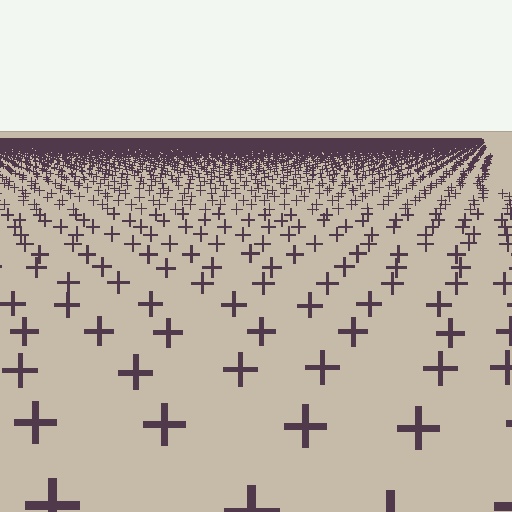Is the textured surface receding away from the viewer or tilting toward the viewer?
The surface is receding away from the viewer. Texture elements get smaller and denser toward the top.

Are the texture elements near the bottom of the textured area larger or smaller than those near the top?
Larger. Near the bottom, elements are closer to the viewer and appear at a bigger on-screen size.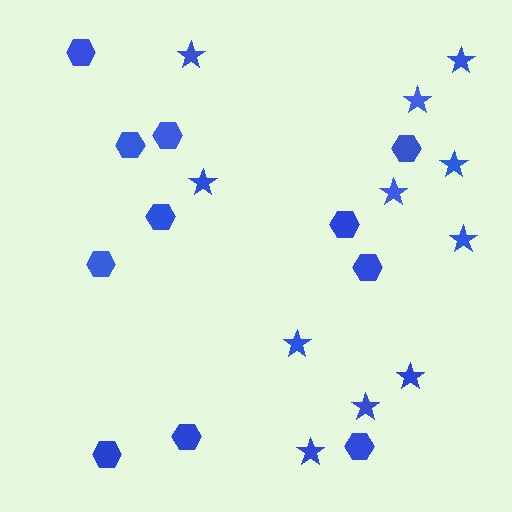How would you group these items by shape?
There are 2 groups: one group of stars (11) and one group of hexagons (11).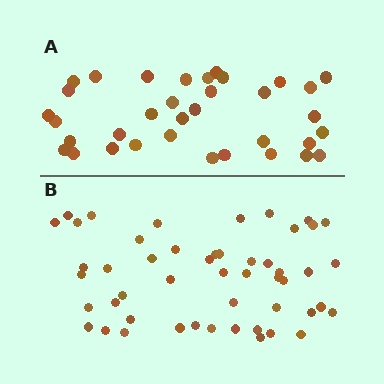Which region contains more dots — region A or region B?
Region B (the bottom region) has more dots.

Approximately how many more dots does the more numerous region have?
Region B has approximately 15 more dots than region A.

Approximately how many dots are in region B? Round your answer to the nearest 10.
About 50 dots.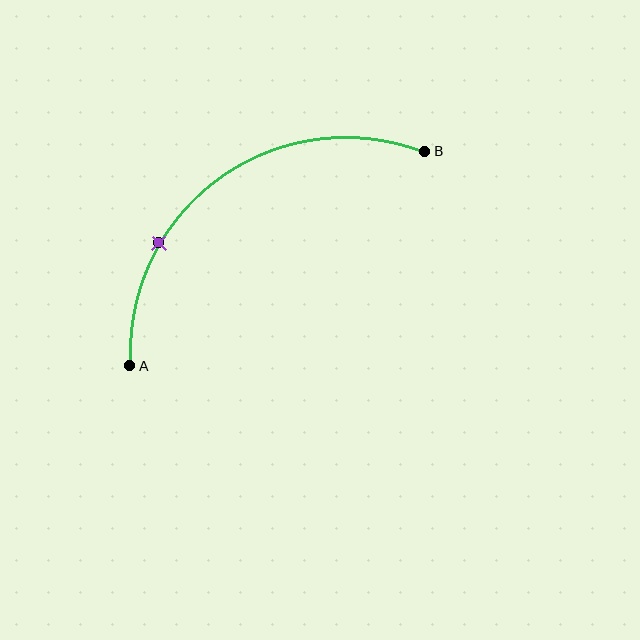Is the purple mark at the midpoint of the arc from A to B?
No. The purple mark lies on the arc but is closer to endpoint A. The arc midpoint would be at the point on the curve equidistant along the arc from both A and B.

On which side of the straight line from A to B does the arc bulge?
The arc bulges above and to the left of the straight line connecting A and B.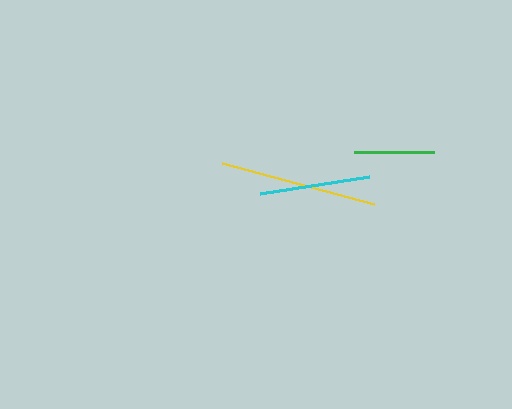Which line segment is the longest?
The yellow line is the longest at approximately 158 pixels.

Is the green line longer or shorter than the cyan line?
The cyan line is longer than the green line.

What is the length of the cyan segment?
The cyan segment is approximately 110 pixels long.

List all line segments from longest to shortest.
From longest to shortest: yellow, cyan, green.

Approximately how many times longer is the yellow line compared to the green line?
The yellow line is approximately 2.0 times the length of the green line.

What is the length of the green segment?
The green segment is approximately 80 pixels long.